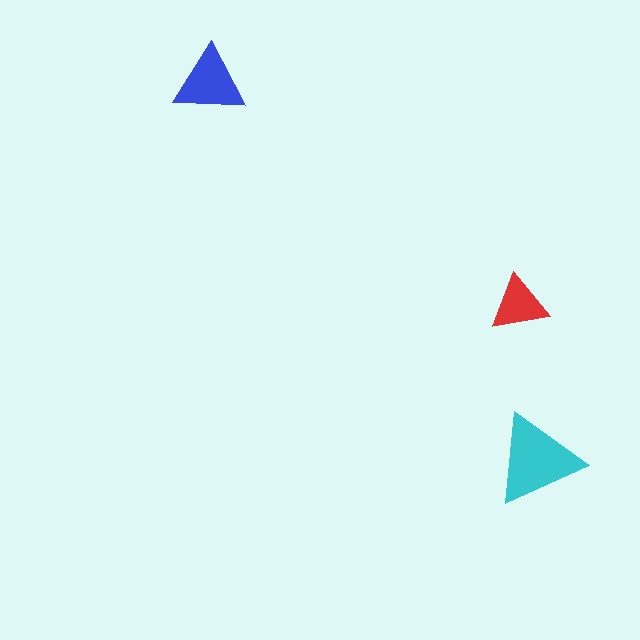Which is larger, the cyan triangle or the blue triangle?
The cyan one.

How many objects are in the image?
There are 3 objects in the image.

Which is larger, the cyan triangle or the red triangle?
The cyan one.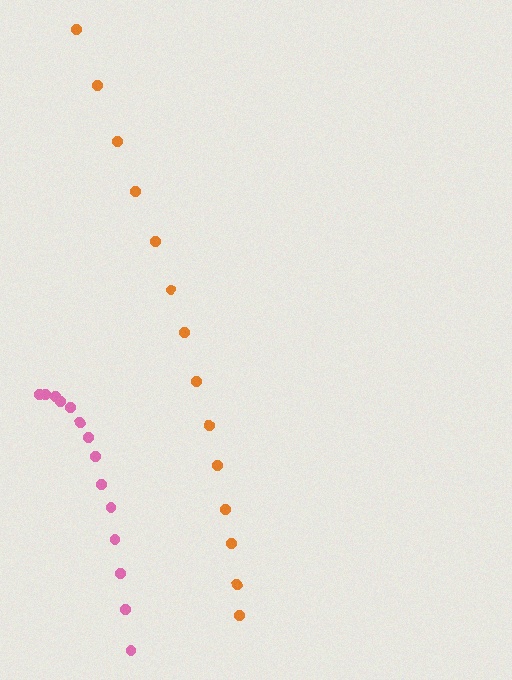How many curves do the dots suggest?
There are 2 distinct paths.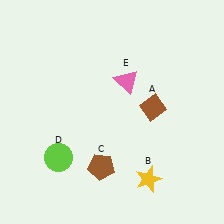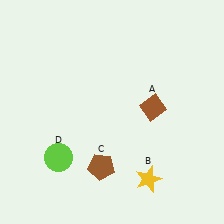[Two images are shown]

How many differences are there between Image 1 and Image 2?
There is 1 difference between the two images.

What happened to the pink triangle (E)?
The pink triangle (E) was removed in Image 2. It was in the top-right area of Image 1.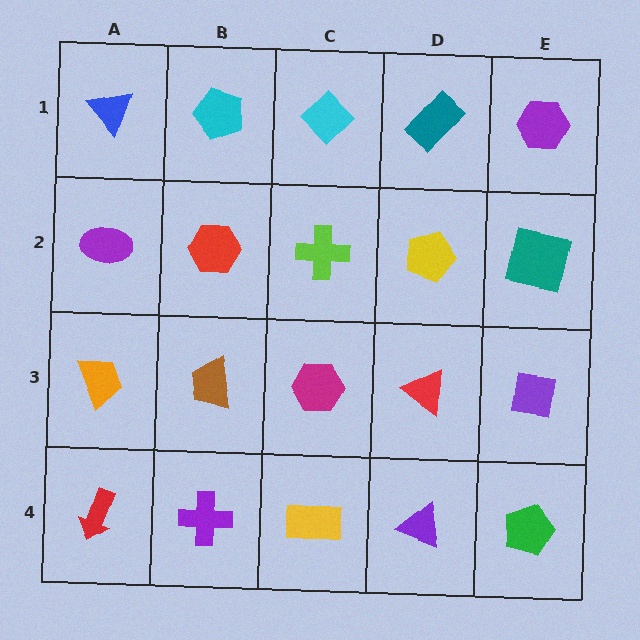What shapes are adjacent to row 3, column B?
A red hexagon (row 2, column B), a purple cross (row 4, column B), an orange trapezoid (row 3, column A), a magenta hexagon (row 3, column C).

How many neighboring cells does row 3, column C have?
4.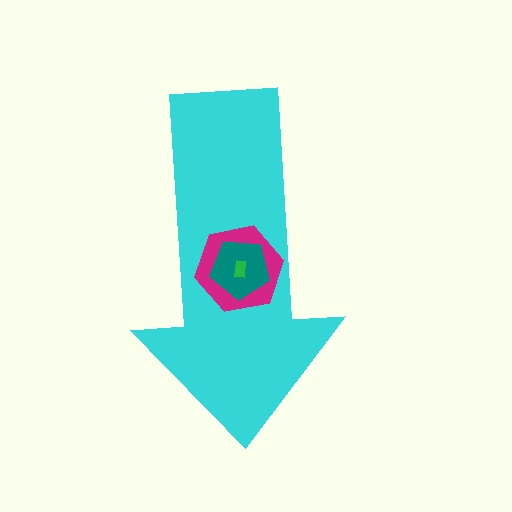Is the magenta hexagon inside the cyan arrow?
Yes.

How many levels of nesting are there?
4.